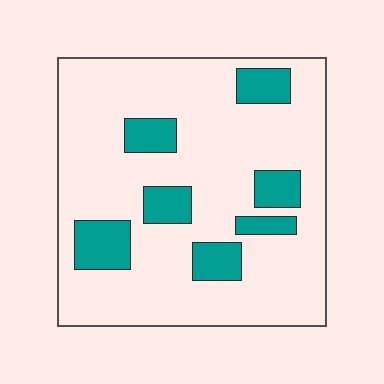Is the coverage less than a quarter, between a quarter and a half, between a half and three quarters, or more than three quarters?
Less than a quarter.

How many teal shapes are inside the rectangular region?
7.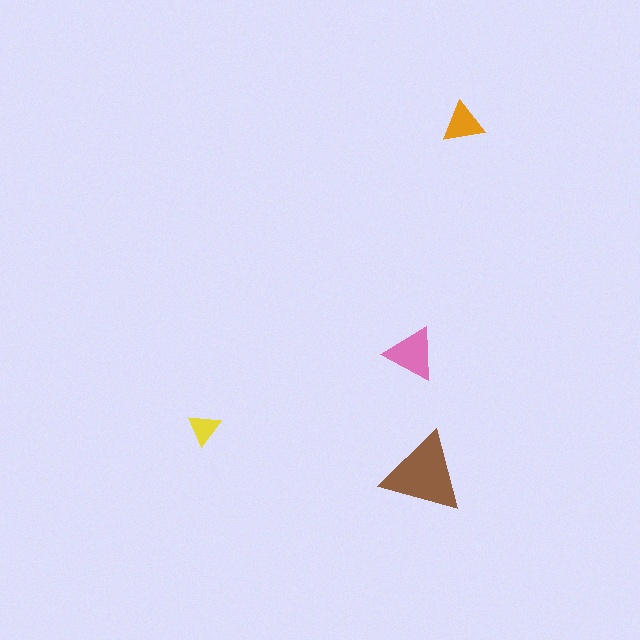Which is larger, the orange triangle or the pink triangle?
The pink one.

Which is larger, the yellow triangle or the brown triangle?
The brown one.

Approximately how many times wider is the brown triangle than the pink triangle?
About 1.5 times wider.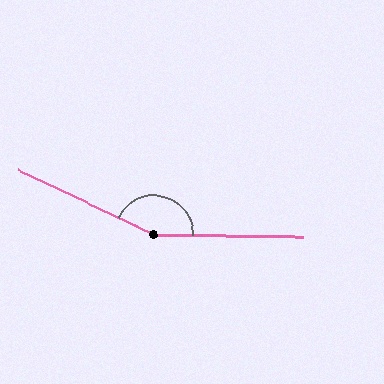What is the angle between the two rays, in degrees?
Approximately 155 degrees.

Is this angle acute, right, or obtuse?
It is obtuse.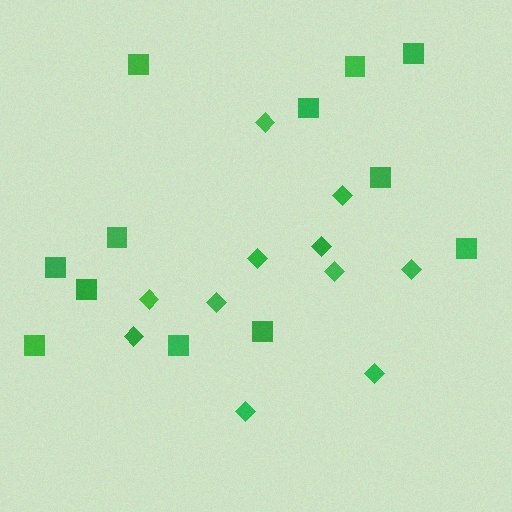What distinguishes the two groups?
There are 2 groups: one group of squares (12) and one group of diamonds (11).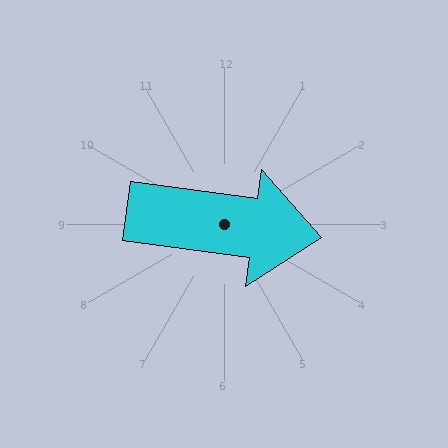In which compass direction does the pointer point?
East.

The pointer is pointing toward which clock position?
Roughly 3 o'clock.